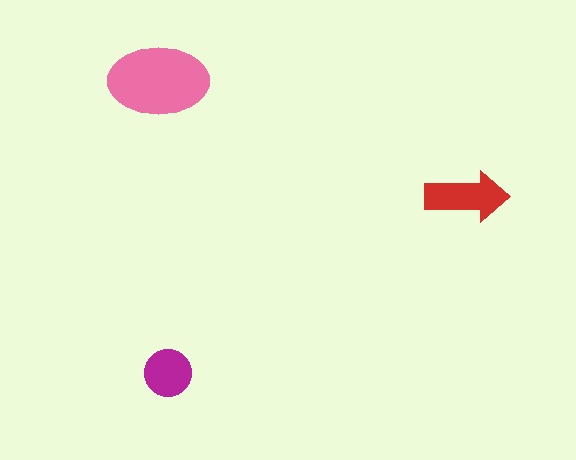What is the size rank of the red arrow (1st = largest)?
2nd.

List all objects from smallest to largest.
The magenta circle, the red arrow, the pink ellipse.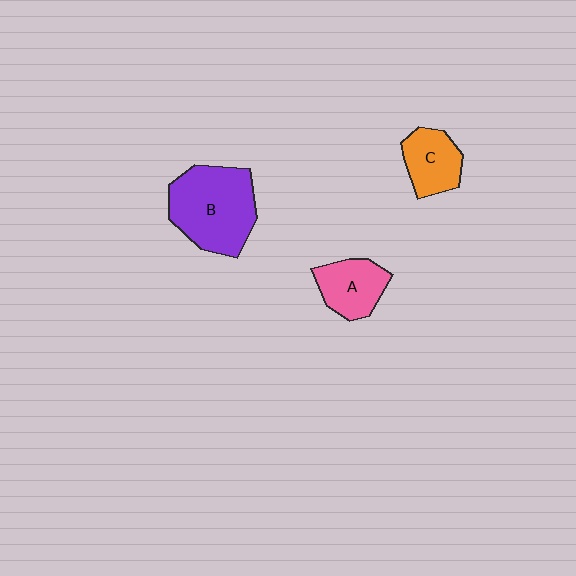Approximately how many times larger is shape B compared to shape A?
Approximately 1.9 times.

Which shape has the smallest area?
Shape C (orange).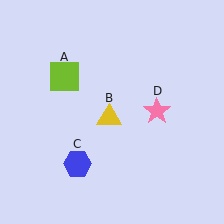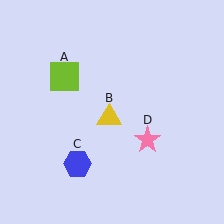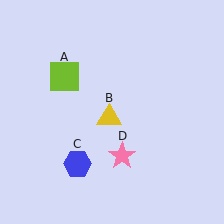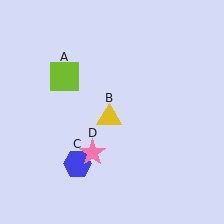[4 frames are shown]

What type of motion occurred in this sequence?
The pink star (object D) rotated clockwise around the center of the scene.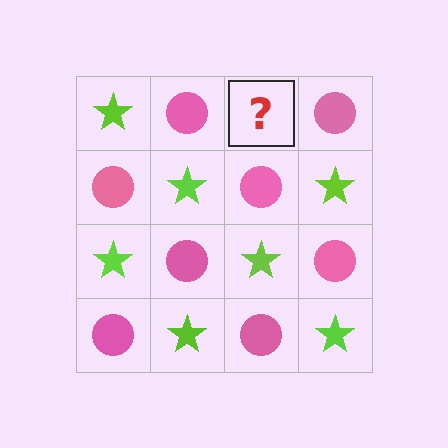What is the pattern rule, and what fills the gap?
The rule is that it alternates lime star and pink circle in a checkerboard pattern. The gap should be filled with a lime star.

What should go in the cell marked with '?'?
The missing cell should contain a lime star.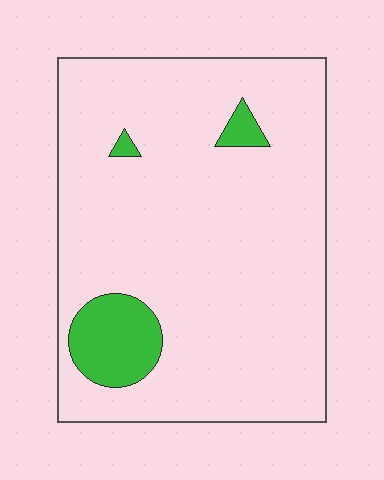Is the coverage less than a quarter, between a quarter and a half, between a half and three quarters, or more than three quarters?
Less than a quarter.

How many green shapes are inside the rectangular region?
3.